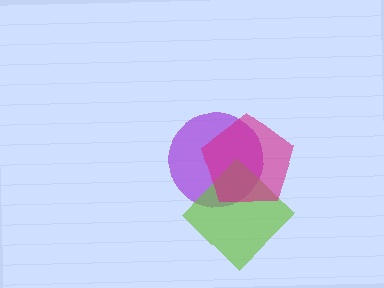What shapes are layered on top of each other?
The layered shapes are: a purple circle, a lime diamond, a magenta pentagon.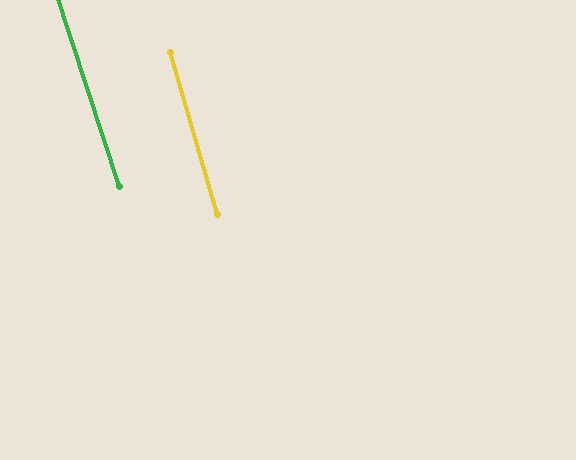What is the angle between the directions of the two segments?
Approximately 2 degrees.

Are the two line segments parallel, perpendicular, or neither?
Parallel — their directions differ by only 1.8°.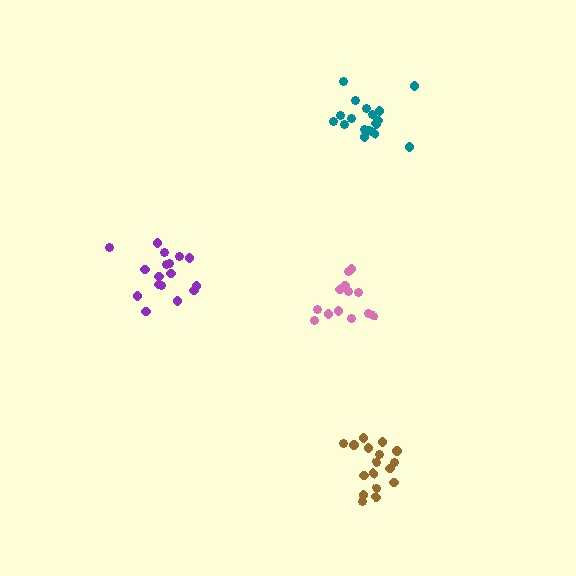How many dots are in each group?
Group 1: 17 dots, Group 2: 17 dots, Group 3: 13 dots, Group 4: 18 dots (65 total).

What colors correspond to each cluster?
The clusters are colored: purple, brown, pink, teal.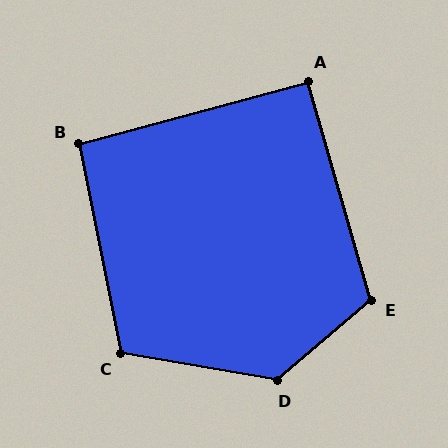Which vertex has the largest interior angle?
D, at approximately 129 degrees.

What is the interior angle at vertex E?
Approximately 115 degrees (obtuse).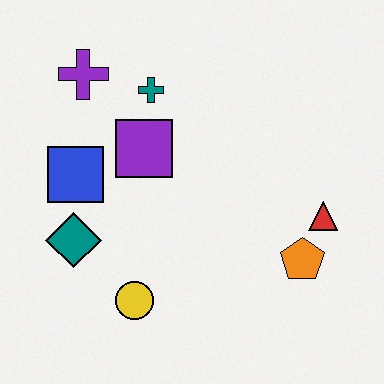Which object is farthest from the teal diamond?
The red triangle is farthest from the teal diamond.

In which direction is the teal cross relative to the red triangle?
The teal cross is to the left of the red triangle.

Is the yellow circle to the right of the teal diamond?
Yes